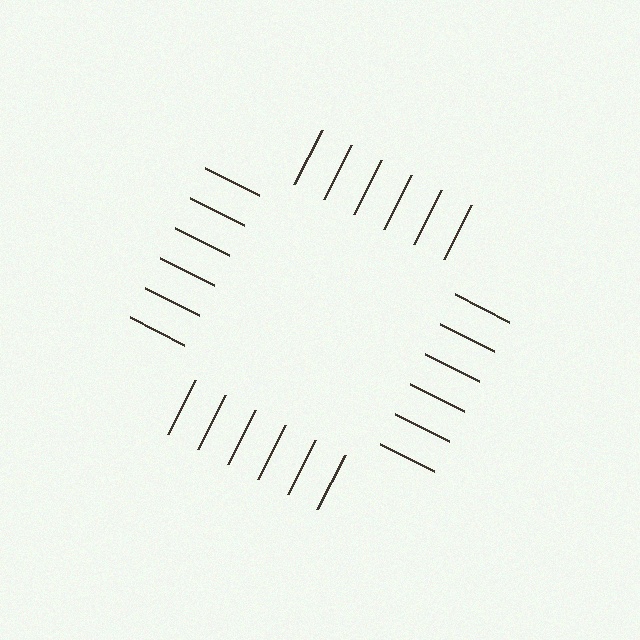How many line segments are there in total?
24 — 6 along each of the 4 edges.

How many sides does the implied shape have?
4 sides — the line-ends trace a square.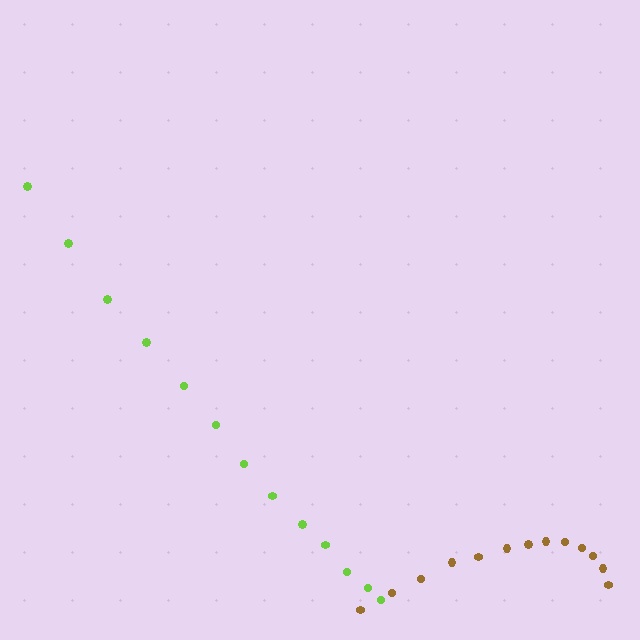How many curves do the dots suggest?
There are 2 distinct paths.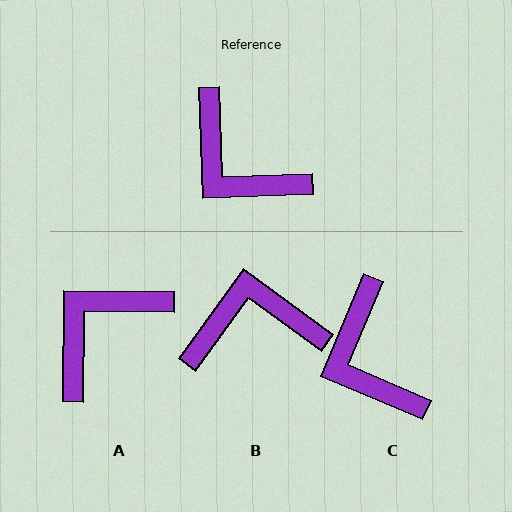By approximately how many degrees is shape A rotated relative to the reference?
Approximately 93 degrees clockwise.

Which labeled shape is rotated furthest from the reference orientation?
B, about 128 degrees away.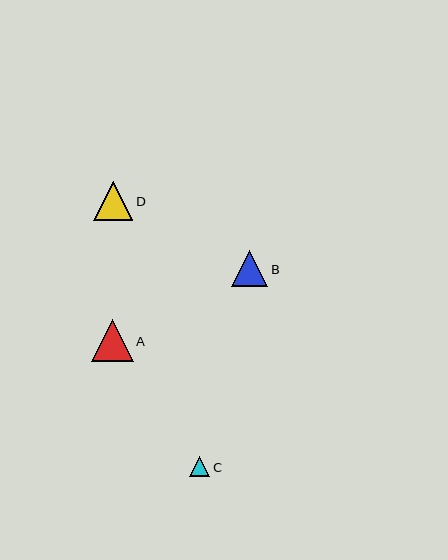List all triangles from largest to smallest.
From largest to smallest: A, D, B, C.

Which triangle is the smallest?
Triangle C is the smallest with a size of approximately 20 pixels.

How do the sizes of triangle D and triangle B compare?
Triangle D and triangle B are approximately the same size.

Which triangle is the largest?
Triangle A is the largest with a size of approximately 42 pixels.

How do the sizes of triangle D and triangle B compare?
Triangle D and triangle B are approximately the same size.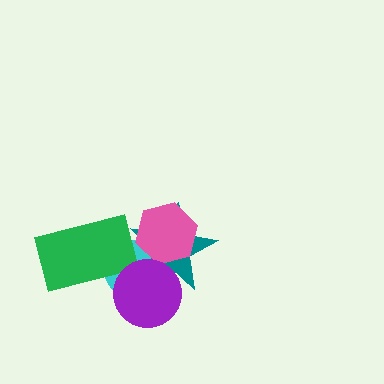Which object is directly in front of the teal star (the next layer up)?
The pink hexagon is directly in front of the teal star.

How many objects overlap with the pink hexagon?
2 objects overlap with the pink hexagon.